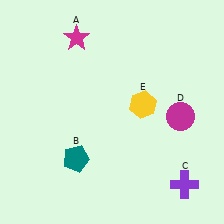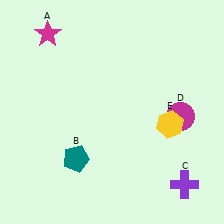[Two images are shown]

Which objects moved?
The objects that moved are: the magenta star (A), the yellow hexagon (E).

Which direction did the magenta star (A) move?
The magenta star (A) moved left.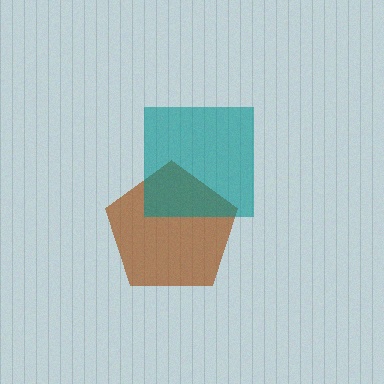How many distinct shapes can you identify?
There are 2 distinct shapes: a brown pentagon, a teal square.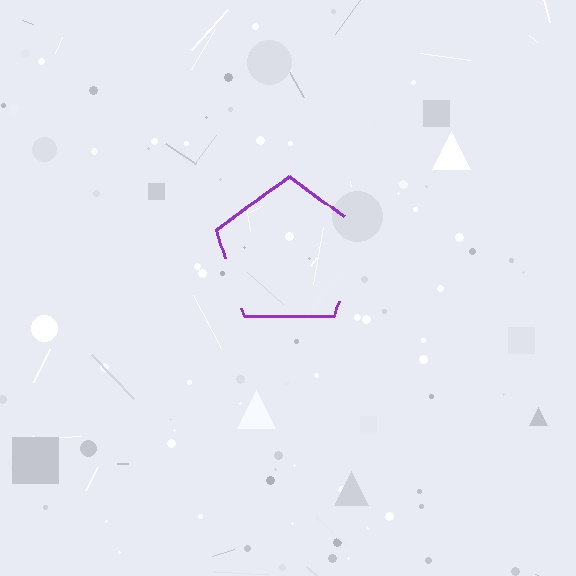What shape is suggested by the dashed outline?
The dashed outline suggests a pentagon.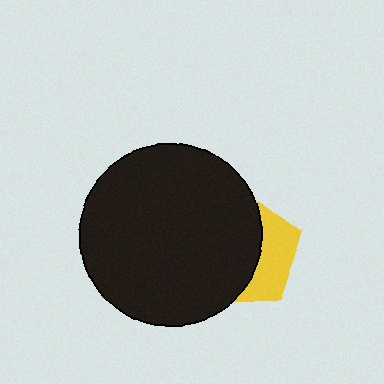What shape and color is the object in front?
The object in front is a black circle.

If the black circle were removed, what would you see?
You would see the complete yellow pentagon.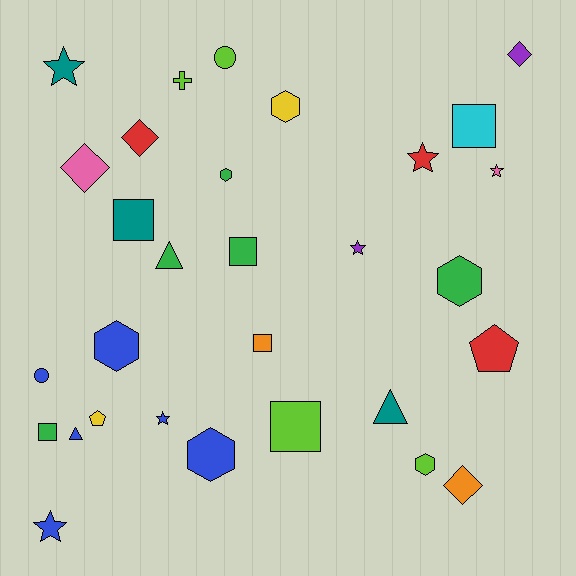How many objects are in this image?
There are 30 objects.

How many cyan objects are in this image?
There is 1 cyan object.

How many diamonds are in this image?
There are 4 diamonds.